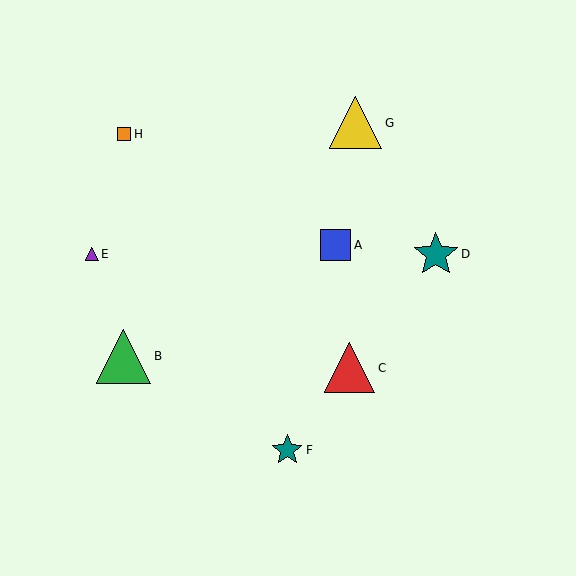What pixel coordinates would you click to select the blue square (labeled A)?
Click at (336, 245) to select the blue square A.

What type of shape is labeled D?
Shape D is a teal star.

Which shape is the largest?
The green triangle (labeled B) is the largest.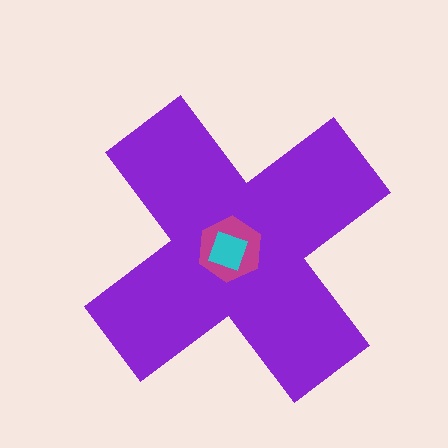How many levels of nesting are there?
3.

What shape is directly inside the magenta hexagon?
The cyan square.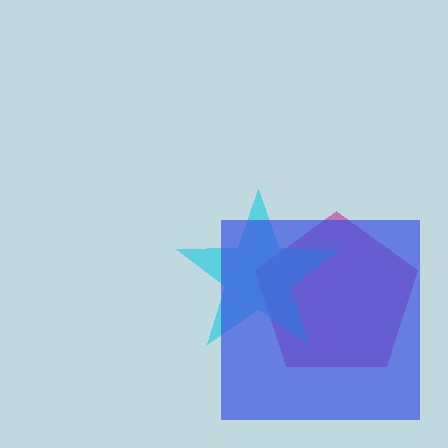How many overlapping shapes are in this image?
There are 3 overlapping shapes in the image.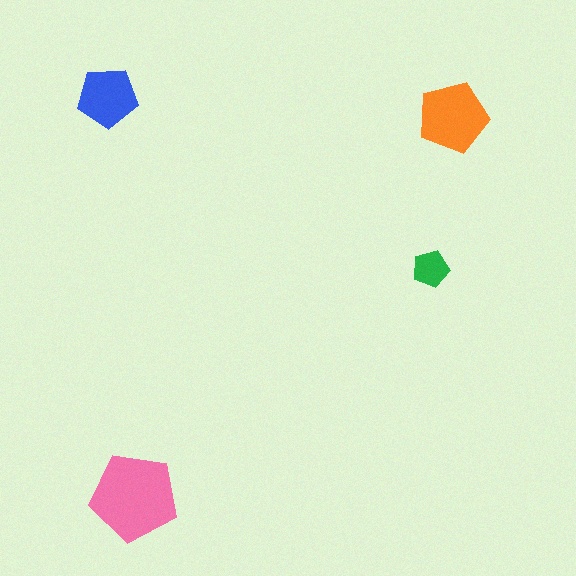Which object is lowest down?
The pink pentagon is bottommost.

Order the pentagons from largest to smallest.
the pink one, the orange one, the blue one, the green one.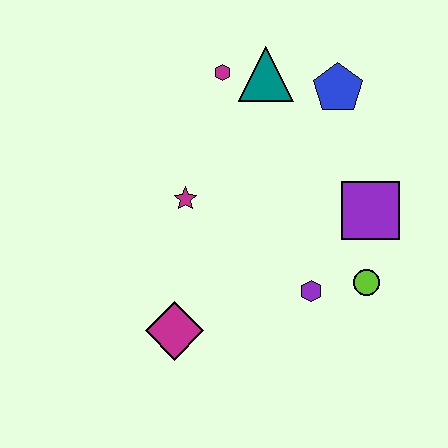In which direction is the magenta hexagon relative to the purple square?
The magenta hexagon is to the left of the purple square.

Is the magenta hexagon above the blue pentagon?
Yes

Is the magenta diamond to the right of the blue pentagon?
No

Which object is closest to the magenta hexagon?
The teal triangle is closest to the magenta hexagon.